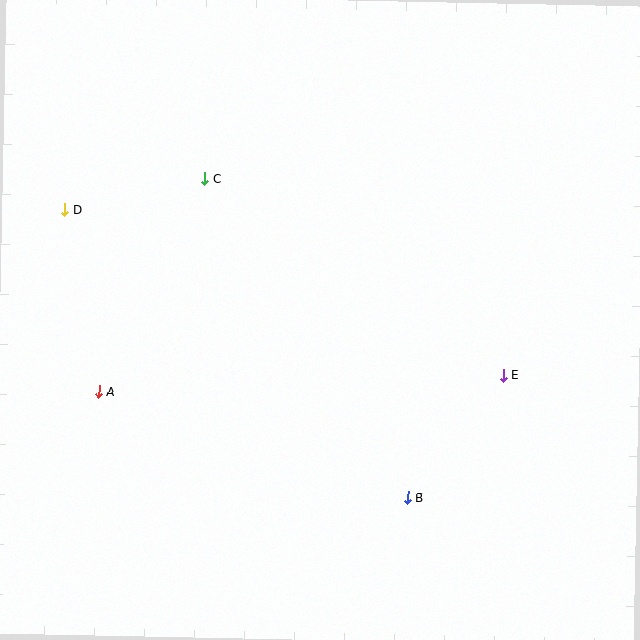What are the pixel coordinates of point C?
Point C is at (205, 178).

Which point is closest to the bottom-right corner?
Point B is closest to the bottom-right corner.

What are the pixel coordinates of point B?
Point B is at (407, 498).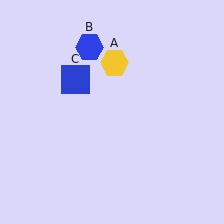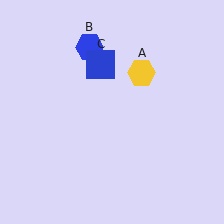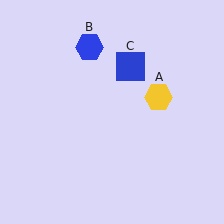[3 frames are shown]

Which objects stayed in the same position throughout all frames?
Blue hexagon (object B) remained stationary.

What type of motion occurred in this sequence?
The yellow hexagon (object A), blue square (object C) rotated clockwise around the center of the scene.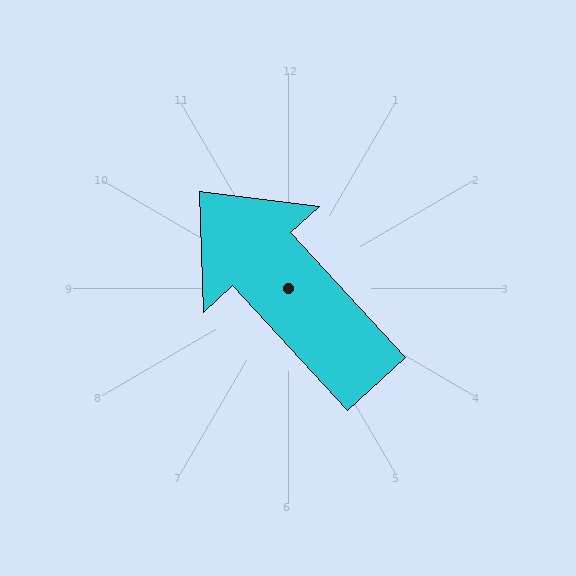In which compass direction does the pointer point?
Northwest.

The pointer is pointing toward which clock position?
Roughly 11 o'clock.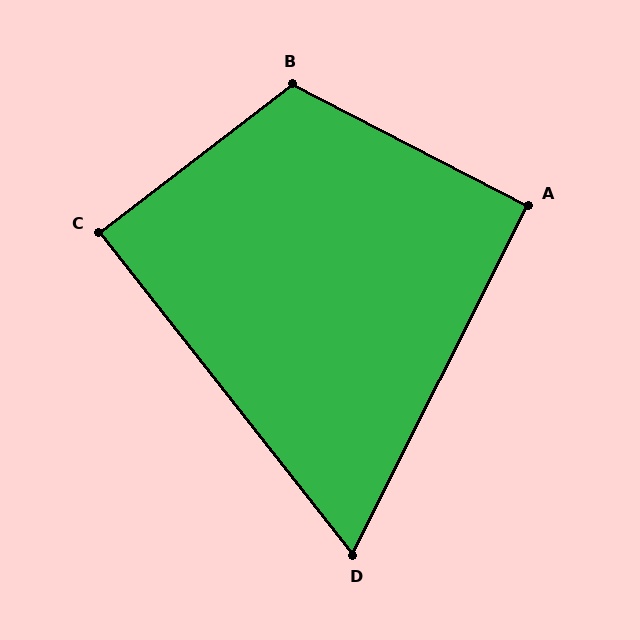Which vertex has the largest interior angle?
B, at approximately 115 degrees.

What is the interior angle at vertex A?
Approximately 91 degrees (approximately right).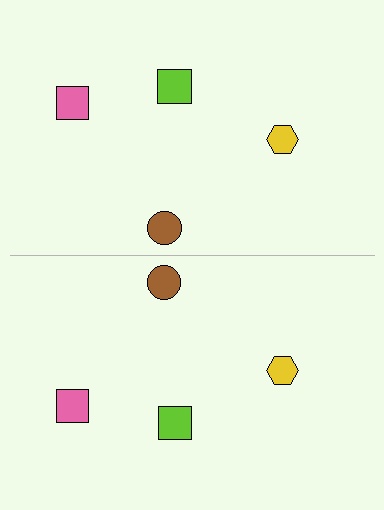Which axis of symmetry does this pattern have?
The pattern has a horizontal axis of symmetry running through the center of the image.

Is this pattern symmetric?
Yes, this pattern has bilateral (reflection) symmetry.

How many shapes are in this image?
There are 8 shapes in this image.